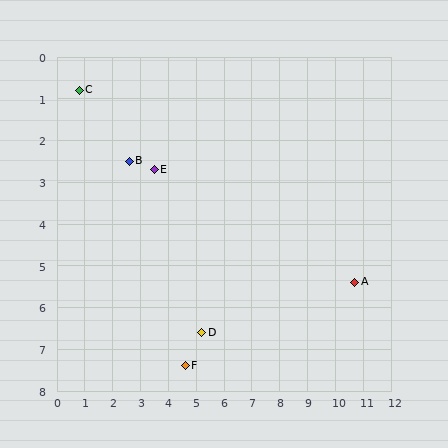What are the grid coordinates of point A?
Point A is at approximately (10.7, 5.4).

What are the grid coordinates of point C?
Point C is at approximately (0.8, 0.8).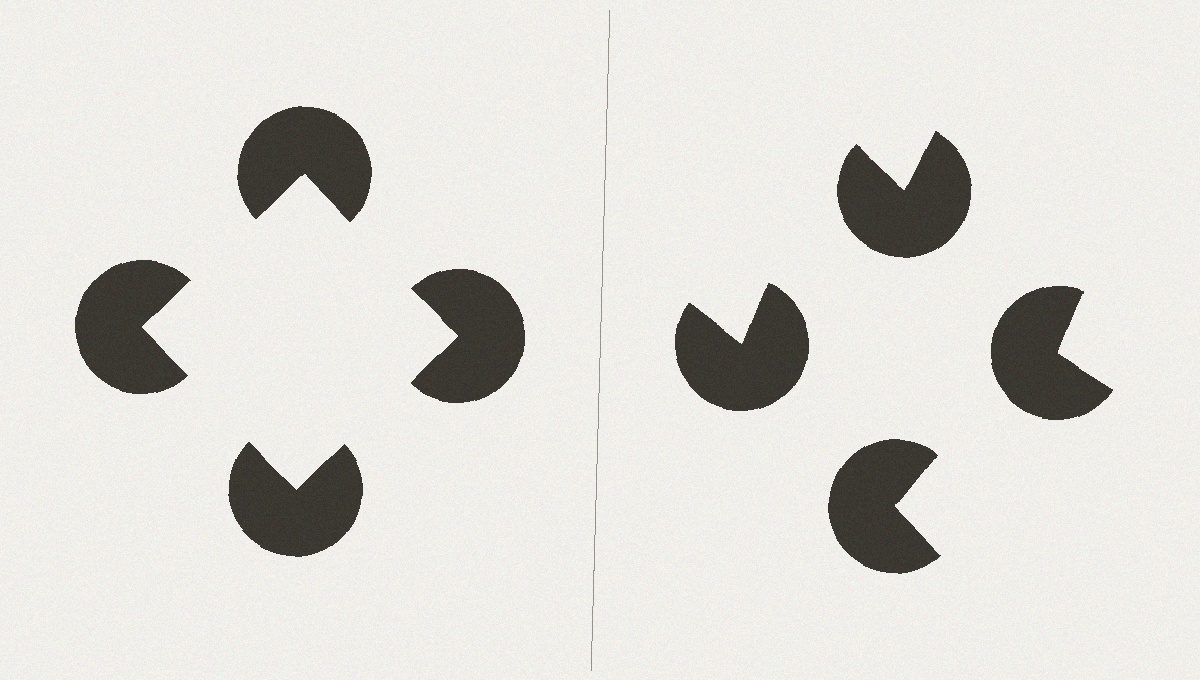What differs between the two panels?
The pac-man discs are positioned identically on both sides; only the wedge orientations differ. On the left they align to a square; on the right they are misaligned.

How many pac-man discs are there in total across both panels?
8 — 4 on each side.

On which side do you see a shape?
An illusory square appears on the left side. On the right side the wedge cuts are rotated, so no coherent shape forms.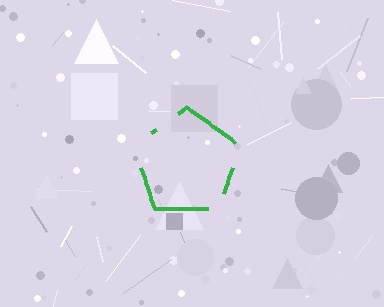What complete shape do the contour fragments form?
The contour fragments form a pentagon.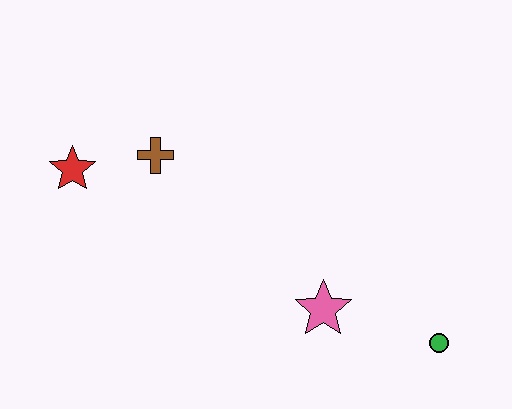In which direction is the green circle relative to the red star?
The green circle is to the right of the red star.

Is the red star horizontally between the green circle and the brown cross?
No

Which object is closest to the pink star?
The green circle is closest to the pink star.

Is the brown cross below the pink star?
No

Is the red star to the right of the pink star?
No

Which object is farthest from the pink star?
The red star is farthest from the pink star.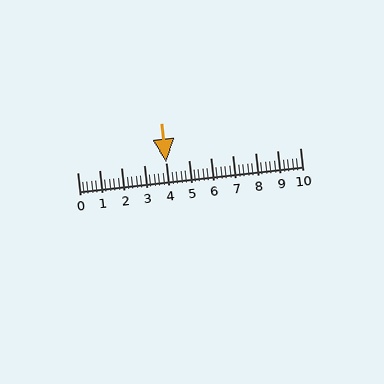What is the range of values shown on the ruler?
The ruler shows values from 0 to 10.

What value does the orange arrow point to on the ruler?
The orange arrow points to approximately 4.0.